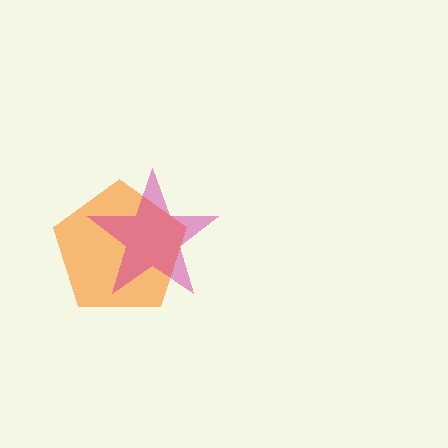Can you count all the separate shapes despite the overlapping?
Yes, there are 2 separate shapes.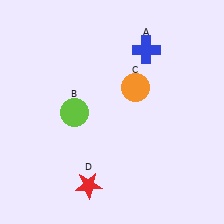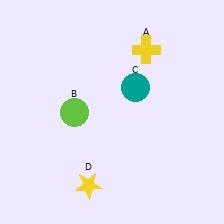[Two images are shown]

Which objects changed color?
A changed from blue to yellow. C changed from orange to teal. D changed from red to yellow.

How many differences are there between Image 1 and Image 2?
There are 3 differences between the two images.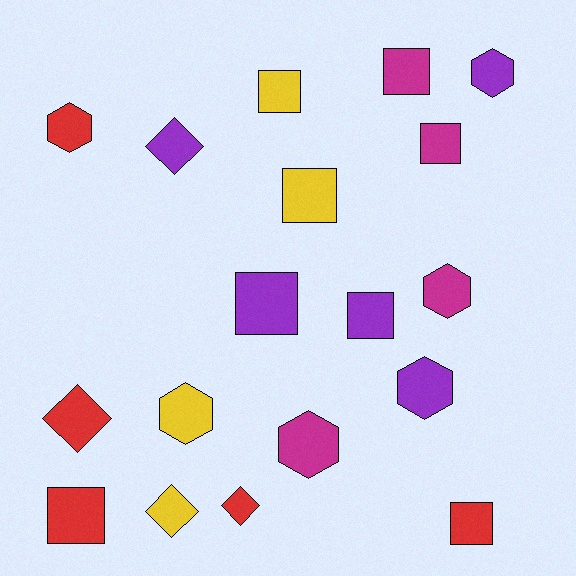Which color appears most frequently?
Purple, with 5 objects.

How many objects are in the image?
There are 18 objects.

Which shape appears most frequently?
Square, with 8 objects.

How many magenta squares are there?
There are 2 magenta squares.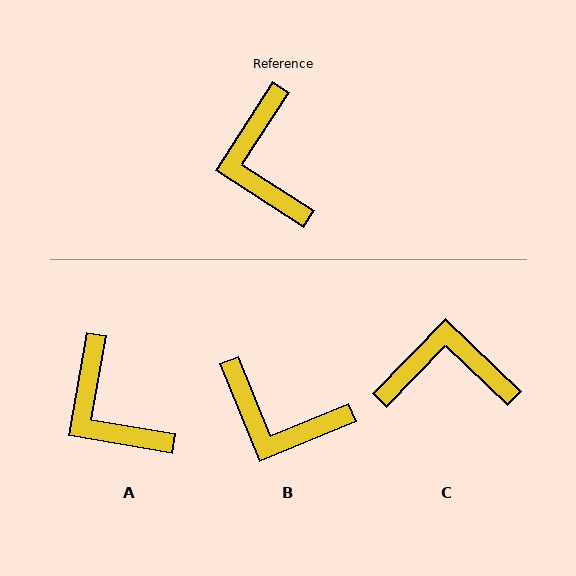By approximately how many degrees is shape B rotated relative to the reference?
Approximately 55 degrees counter-clockwise.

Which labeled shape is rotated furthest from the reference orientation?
C, about 101 degrees away.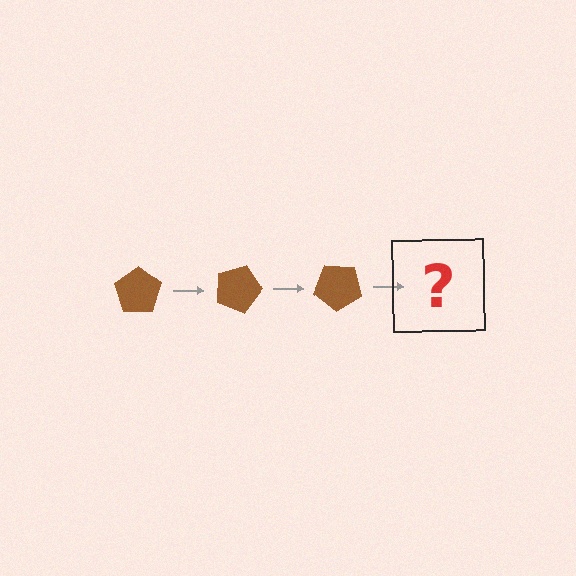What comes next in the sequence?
The next element should be a brown pentagon rotated 60 degrees.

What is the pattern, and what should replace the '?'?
The pattern is that the pentagon rotates 20 degrees each step. The '?' should be a brown pentagon rotated 60 degrees.